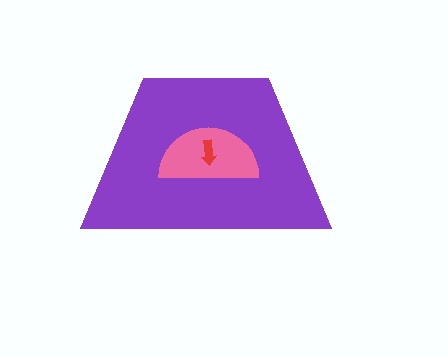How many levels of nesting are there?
3.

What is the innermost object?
The red arrow.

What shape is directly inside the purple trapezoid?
The pink semicircle.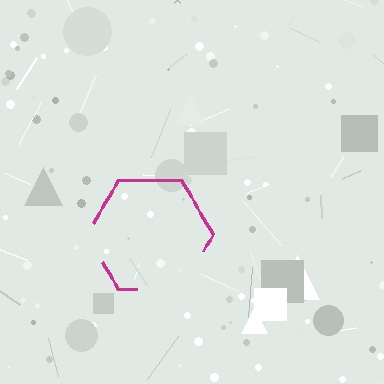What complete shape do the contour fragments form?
The contour fragments form a hexagon.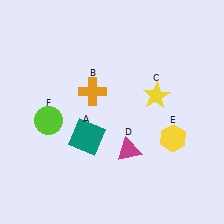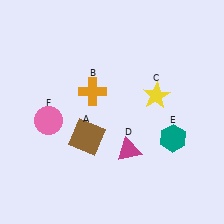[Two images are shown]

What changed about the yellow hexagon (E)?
In Image 1, E is yellow. In Image 2, it changed to teal.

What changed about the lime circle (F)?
In Image 1, F is lime. In Image 2, it changed to pink.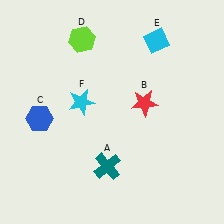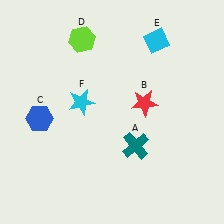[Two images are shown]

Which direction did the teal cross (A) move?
The teal cross (A) moved right.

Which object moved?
The teal cross (A) moved right.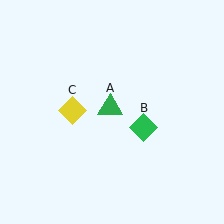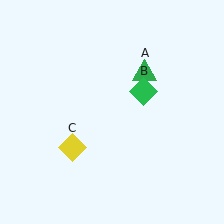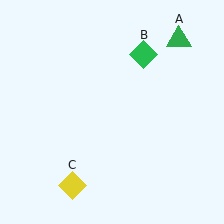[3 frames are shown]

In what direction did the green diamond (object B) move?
The green diamond (object B) moved up.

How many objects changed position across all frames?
3 objects changed position: green triangle (object A), green diamond (object B), yellow diamond (object C).